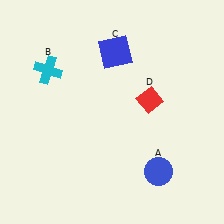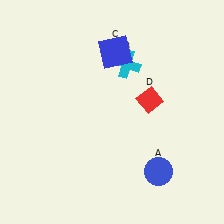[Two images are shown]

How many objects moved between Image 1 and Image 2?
1 object moved between the two images.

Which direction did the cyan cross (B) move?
The cyan cross (B) moved right.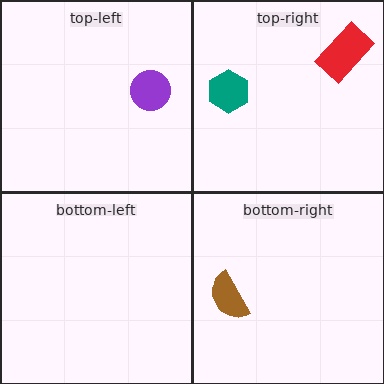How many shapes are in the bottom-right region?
1.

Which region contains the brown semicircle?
The bottom-right region.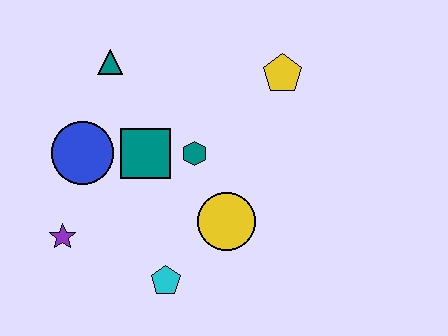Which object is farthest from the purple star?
The yellow pentagon is farthest from the purple star.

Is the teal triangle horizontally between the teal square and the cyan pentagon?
No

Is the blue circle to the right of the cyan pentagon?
No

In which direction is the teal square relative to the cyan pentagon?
The teal square is above the cyan pentagon.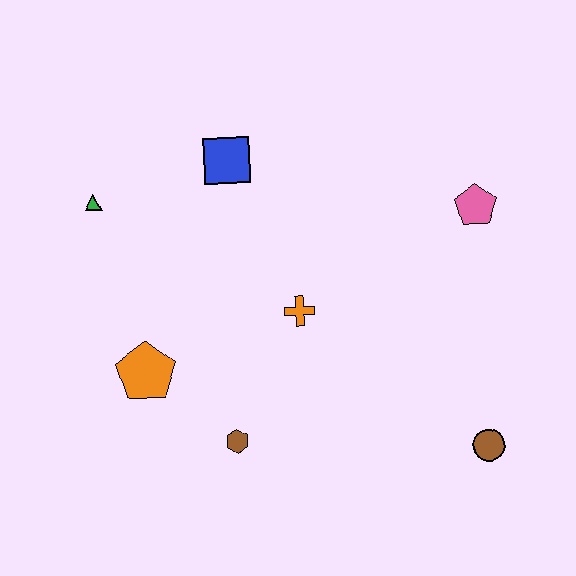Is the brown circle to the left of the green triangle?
No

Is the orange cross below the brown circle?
No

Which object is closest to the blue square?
The green triangle is closest to the blue square.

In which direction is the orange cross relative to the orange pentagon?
The orange cross is to the right of the orange pentagon.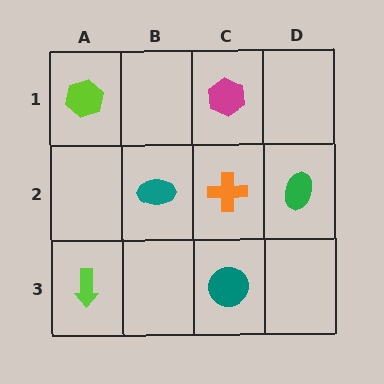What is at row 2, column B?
A teal ellipse.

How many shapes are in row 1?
2 shapes.